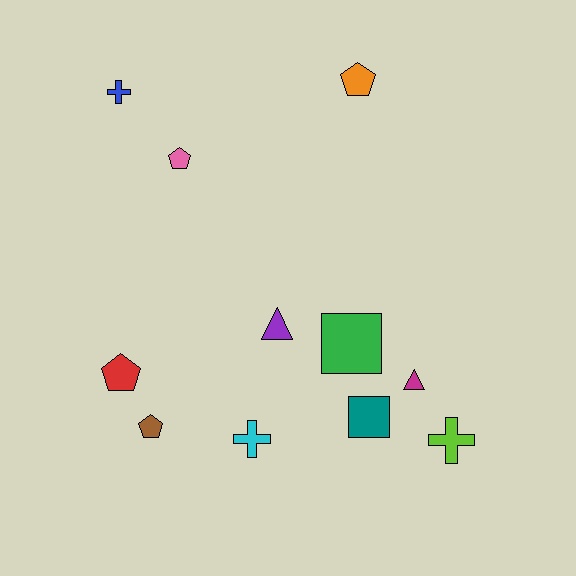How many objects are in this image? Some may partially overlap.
There are 11 objects.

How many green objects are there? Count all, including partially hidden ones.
There is 1 green object.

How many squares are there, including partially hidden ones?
There are 2 squares.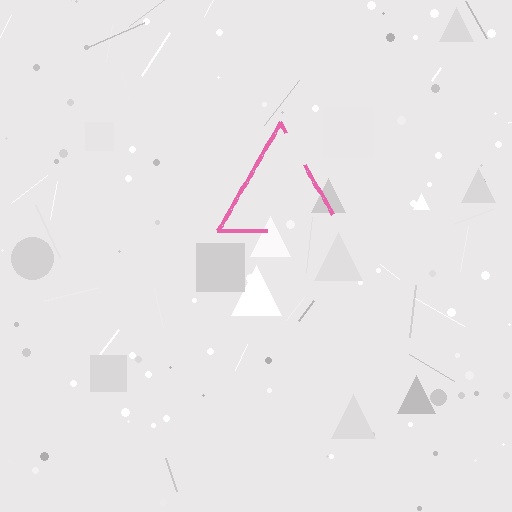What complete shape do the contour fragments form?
The contour fragments form a triangle.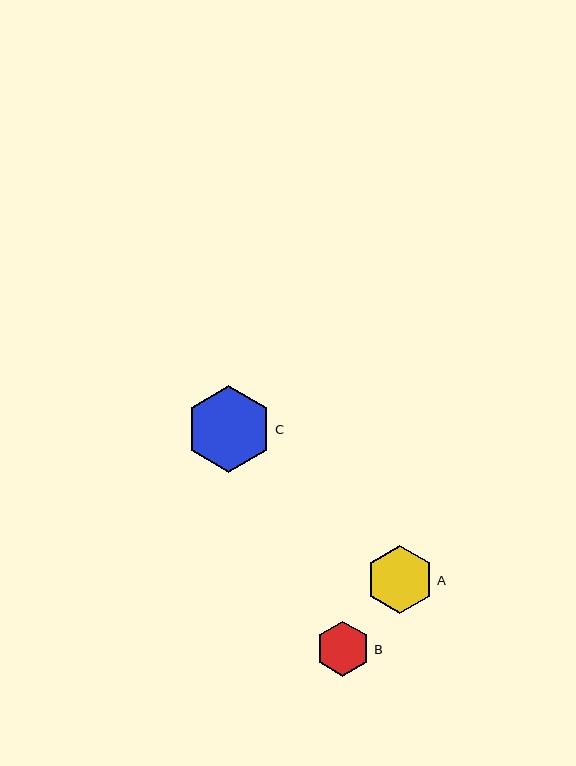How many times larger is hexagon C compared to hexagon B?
Hexagon C is approximately 1.6 times the size of hexagon B.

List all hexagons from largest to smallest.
From largest to smallest: C, A, B.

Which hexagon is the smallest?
Hexagon B is the smallest with a size of approximately 55 pixels.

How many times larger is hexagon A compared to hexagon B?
Hexagon A is approximately 1.2 times the size of hexagon B.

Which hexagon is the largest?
Hexagon C is the largest with a size of approximately 87 pixels.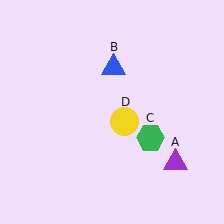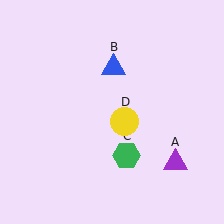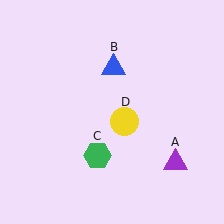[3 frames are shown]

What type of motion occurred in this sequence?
The green hexagon (object C) rotated clockwise around the center of the scene.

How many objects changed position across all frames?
1 object changed position: green hexagon (object C).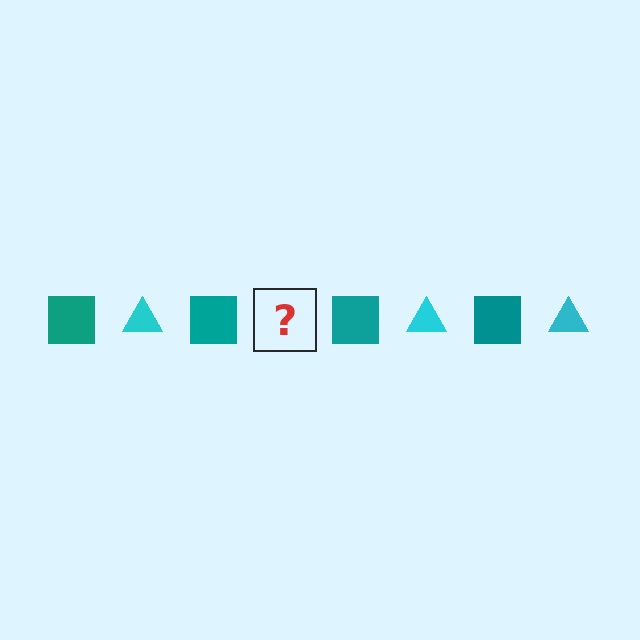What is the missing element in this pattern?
The missing element is a cyan triangle.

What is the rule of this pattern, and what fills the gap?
The rule is that the pattern alternates between teal square and cyan triangle. The gap should be filled with a cyan triangle.